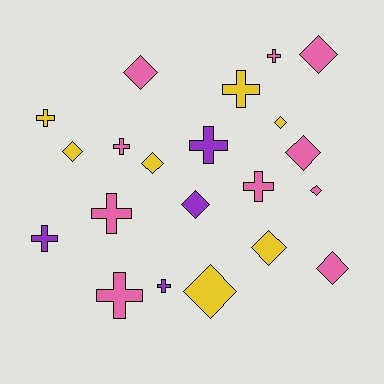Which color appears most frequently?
Pink, with 10 objects.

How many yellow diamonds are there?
There are 5 yellow diamonds.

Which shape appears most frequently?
Diamond, with 11 objects.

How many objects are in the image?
There are 21 objects.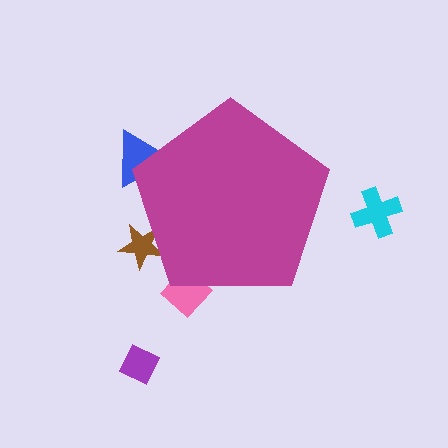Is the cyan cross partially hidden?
No, the cyan cross is fully visible.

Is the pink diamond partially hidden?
Yes, the pink diamond is partially hidden behind the magenta pentagon.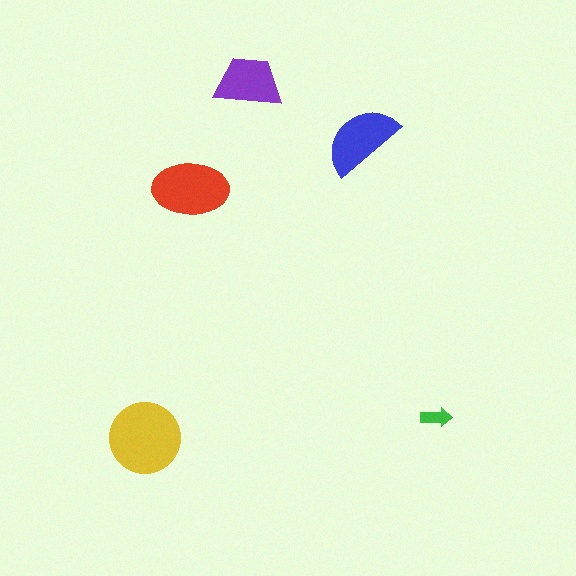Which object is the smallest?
The green arrow.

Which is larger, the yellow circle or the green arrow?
The yellow circle.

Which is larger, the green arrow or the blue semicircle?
The blue semicircle.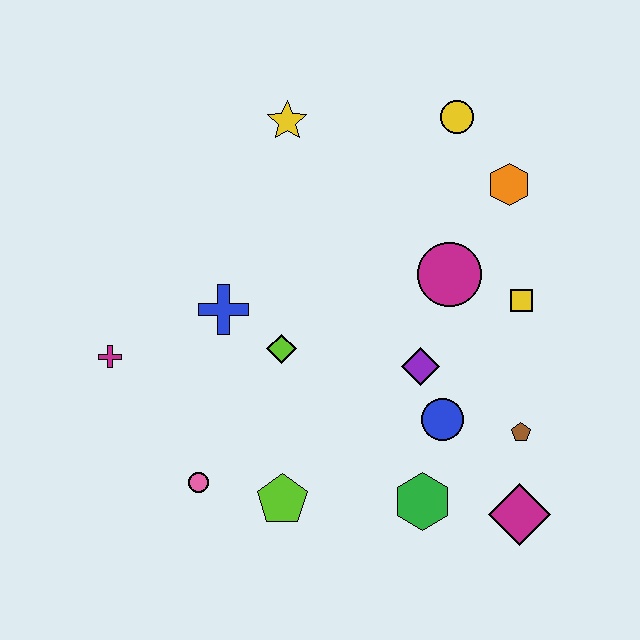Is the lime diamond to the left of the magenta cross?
No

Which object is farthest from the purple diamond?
The magenta cross is farthest from the purple diamond.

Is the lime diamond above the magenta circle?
No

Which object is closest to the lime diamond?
The blue cross is closest to the lime diamond.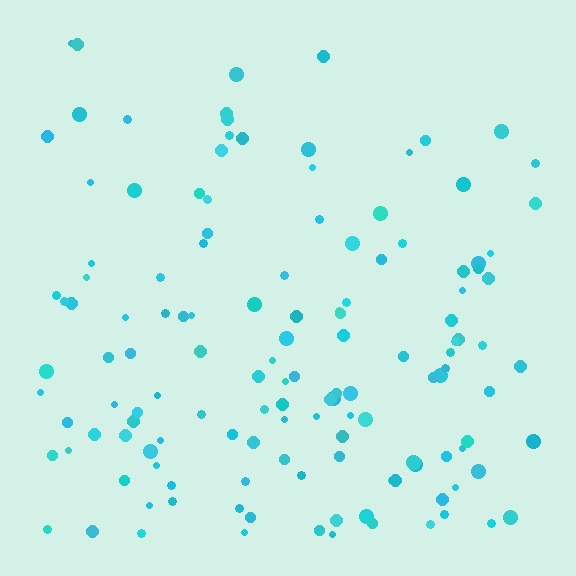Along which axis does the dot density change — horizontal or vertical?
Vertical.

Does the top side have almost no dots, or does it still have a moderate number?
Still a moderate number, just noticeably fewer than the bottom.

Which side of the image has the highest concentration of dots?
The bottom.